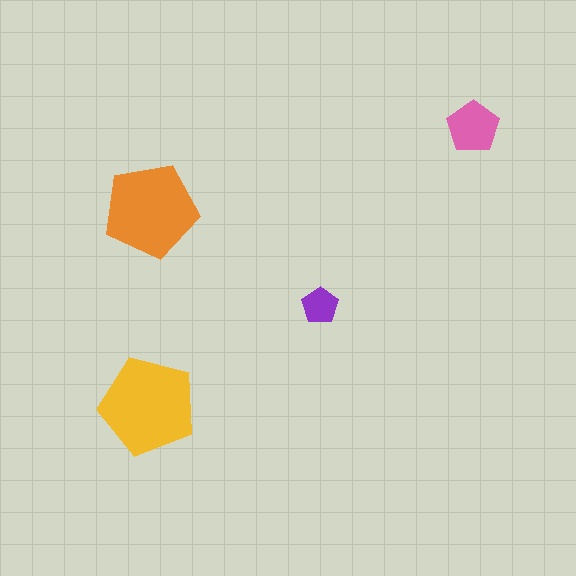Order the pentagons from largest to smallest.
the yellow one, the orange one, the pink one, the purple one.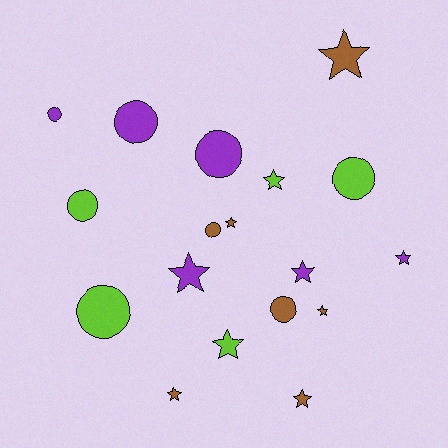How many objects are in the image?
There are 18 objects.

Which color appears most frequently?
Brown, with 7 objects.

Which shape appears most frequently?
Star, with 10 objects.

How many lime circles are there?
There are 3 lime circles.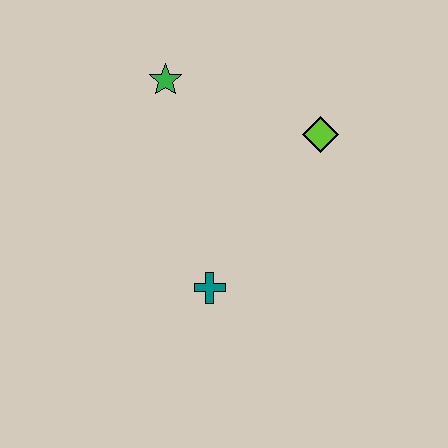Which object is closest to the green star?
The lime diamond is closest to the green star.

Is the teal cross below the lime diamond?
Yes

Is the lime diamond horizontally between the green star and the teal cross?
No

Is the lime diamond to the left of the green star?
No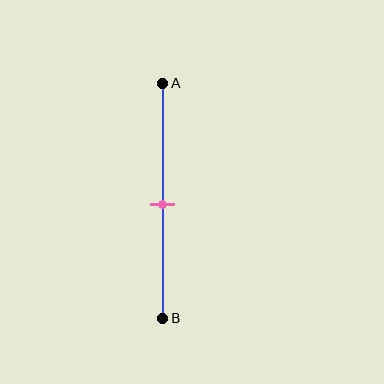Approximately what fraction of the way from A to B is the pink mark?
The pink mark is approximately 50% of the way from A to B.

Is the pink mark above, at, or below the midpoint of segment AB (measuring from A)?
The pink mark is approximately at the midpoint of segment AB.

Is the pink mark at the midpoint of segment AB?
Yes, the mark is approximately at the midpoint.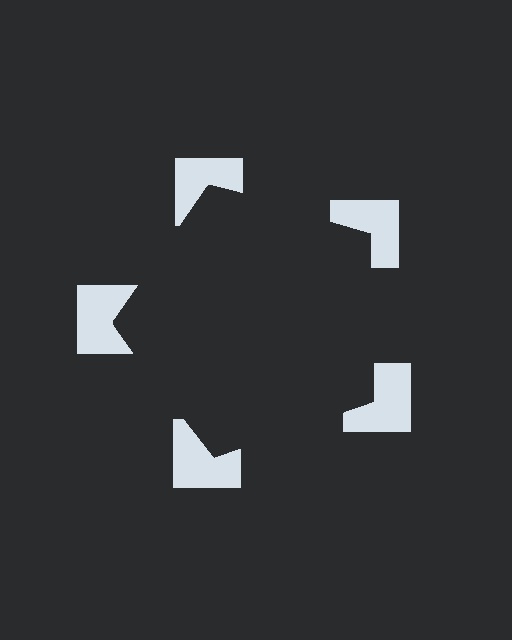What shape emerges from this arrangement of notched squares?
An illusory pentagon — its edges are inferred from the aligned wedge cuts in the notched squares, not physically drawn.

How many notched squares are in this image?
There are 5 — one at each vertex of the illusory pentagon.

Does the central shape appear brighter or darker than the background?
It typically appears slightly darker than the background, even though no actual brightness change is drawn.